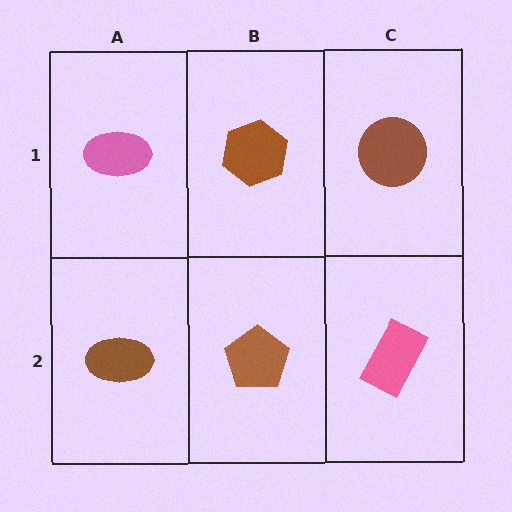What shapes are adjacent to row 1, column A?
A brown ellipse (row 2, column A), a brown hexagon (row 1, column B).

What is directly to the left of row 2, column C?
A brown pentagon.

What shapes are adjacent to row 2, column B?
A brown hexagon (row 1, column B), a brown ellipse (row 2, column A), a pink rectangle (row 2, column C).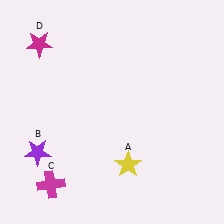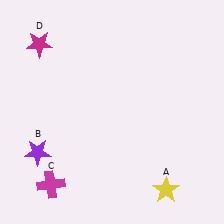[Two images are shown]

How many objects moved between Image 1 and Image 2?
1 object moved between the two images.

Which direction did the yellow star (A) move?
The yellow star (A) moved right.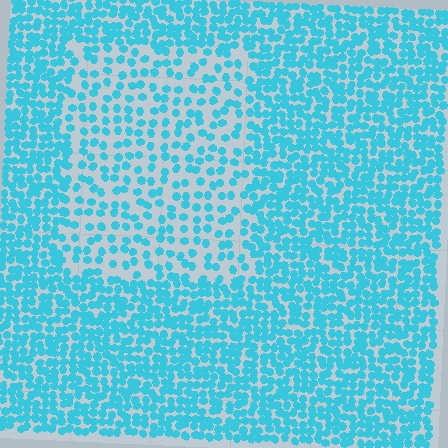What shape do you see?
I see a rectangle.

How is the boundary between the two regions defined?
The boundary is defined by a change in element density (approximately 2.1x ratio). All elements are the same color, size, and shape.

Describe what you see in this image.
The image contains small cyan elements arranged at two different densities. A rectangle-shaped region is visible where the elements are less densely packed than the surrounding area.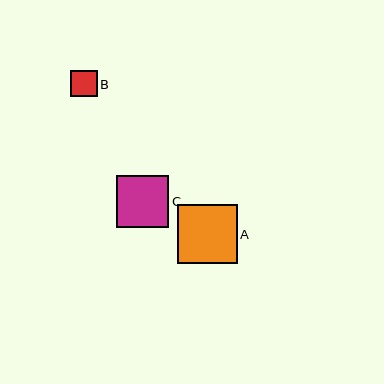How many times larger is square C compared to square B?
Square C is approximately 2.0 times the size of square B.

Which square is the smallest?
Square B is the smallest with a size of approximately 26 pixels.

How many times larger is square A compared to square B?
Square A is approximately 2.3 times the size of square B.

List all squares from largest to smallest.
From largest to smallest: A, C, B.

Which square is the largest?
Square A is the largest with a size of approximately 59 pixels.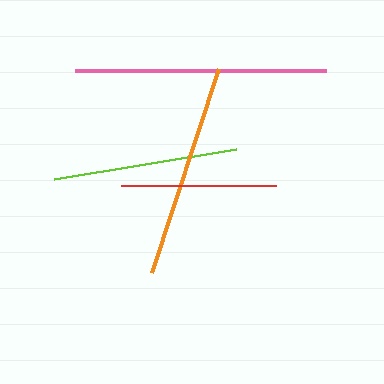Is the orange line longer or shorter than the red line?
The orange line is longer than the red line.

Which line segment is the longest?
The pink line is the longest at approximately 251 pixels.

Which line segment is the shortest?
The red line is the shortest at approximately 155 pixels.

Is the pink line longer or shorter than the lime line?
The pink line is longer than the lime line.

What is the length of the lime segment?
The lime segment is approximately 184 pixels long.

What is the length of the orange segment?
The orange segment is approximately 215 pixels long.